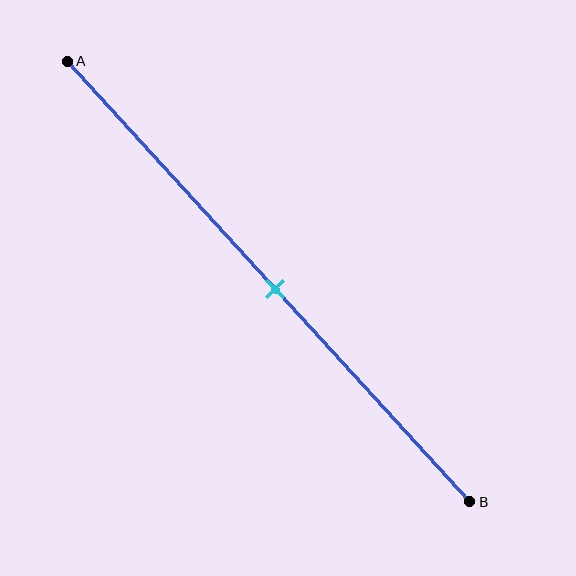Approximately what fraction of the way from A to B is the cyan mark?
The cyan mark is approximately 50% of the way from A to B.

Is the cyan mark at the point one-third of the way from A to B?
No, the mark is at about 50% from A, not at the 33% one-third point.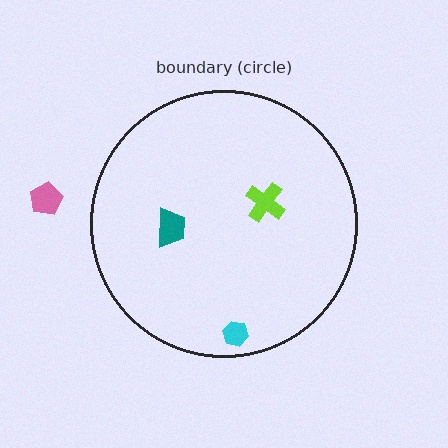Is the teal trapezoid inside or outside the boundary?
Inside.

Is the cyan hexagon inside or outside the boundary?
Inside.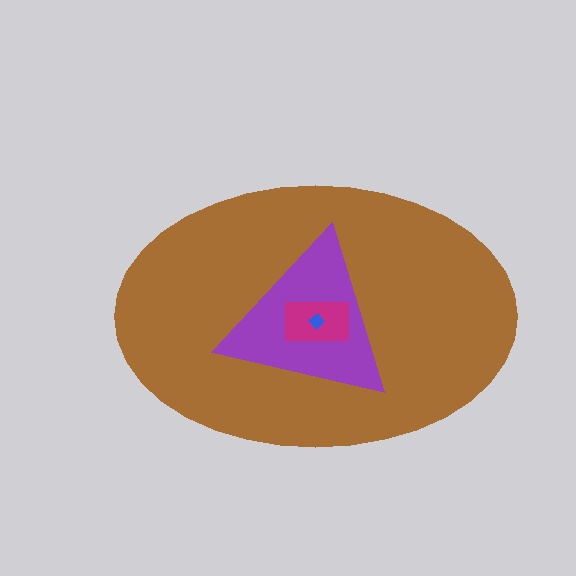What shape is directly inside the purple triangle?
The magenta rectangle.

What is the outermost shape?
The brown ellipse.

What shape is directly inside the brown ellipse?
The purple triangle.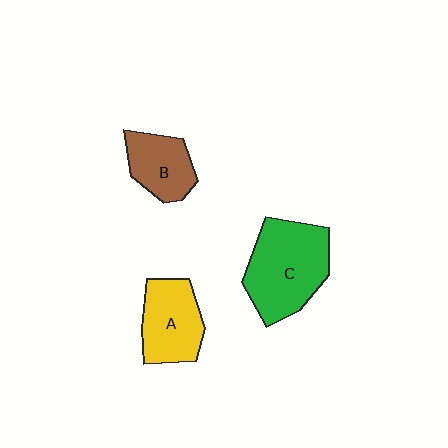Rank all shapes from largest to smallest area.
From largest to smallest: C (green), A (yellow), B (brown).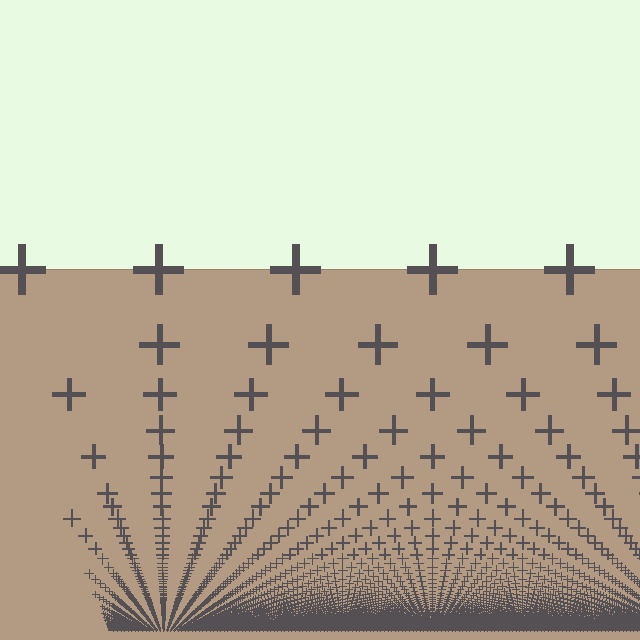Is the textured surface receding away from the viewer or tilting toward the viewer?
The surface appears to tilt toward the viewer. Texture elements get larger and sparser toward the top.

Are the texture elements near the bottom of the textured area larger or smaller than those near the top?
Smaller. The gradient is inverted — elements near the bottom are smaller and denser.